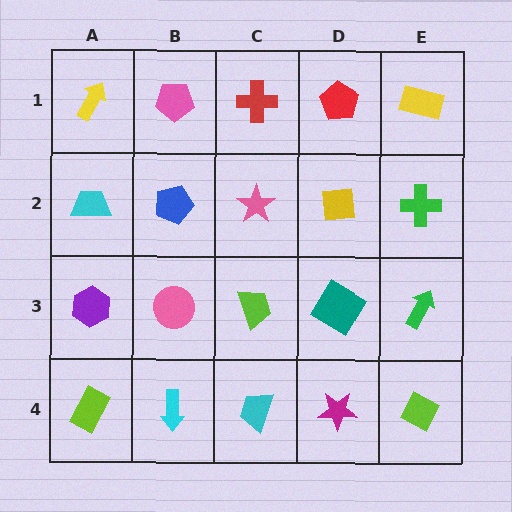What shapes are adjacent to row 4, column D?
A teal diamond (row 3, column D), a cyan trapezoid (row 4, column C), a lime diamond (row 4, column E).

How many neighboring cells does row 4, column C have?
3.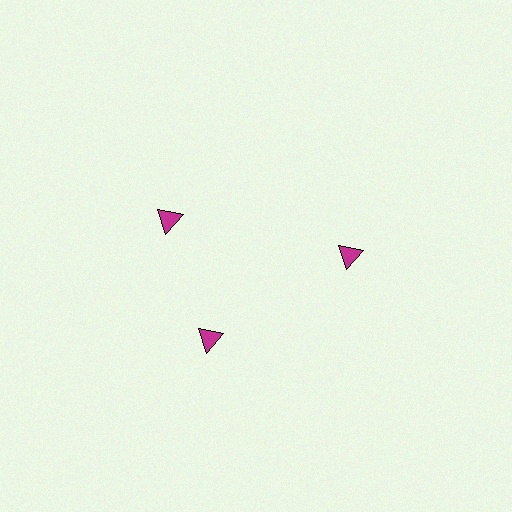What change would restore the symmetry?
The symmetry would be restored by rotating it back into even spacing with its neighbors so that all 3 triangles sit at equal angles and equal distance from the center.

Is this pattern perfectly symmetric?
No. The 3 magenta triangles are arranged in a ring, but one element near the 11 o'clock position is rotated out of alignment along the ring, breaking the 3-fold rotational symmetry.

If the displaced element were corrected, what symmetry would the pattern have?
It would have 3-fold rotational symmetry — the pattern would map onto itself every 120 degrees.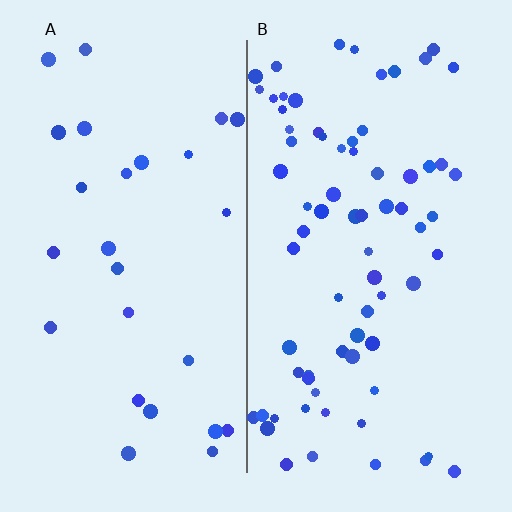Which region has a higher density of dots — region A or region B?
B (the right).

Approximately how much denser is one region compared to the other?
Approximately 2.8× — region B over region A.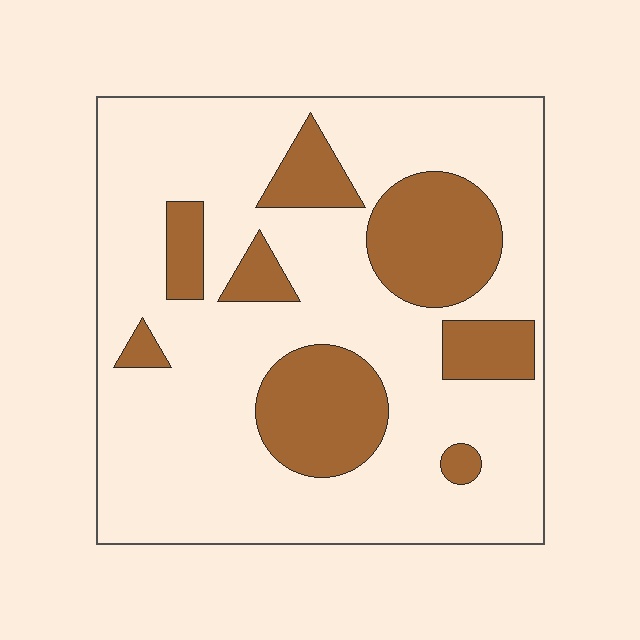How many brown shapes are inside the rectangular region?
8.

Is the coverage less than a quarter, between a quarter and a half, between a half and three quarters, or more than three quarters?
Less than a quarter.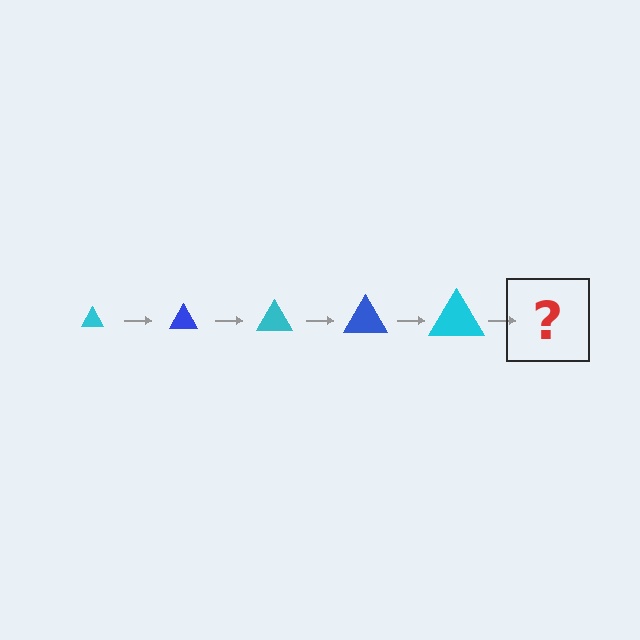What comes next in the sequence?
The next element should be a blue triangle, larger than the previous one.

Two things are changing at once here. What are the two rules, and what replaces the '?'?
The two rules are that the triangle grows larger each step and the color cycles through cyan and blue. The '?' should be a blue triangle, larger than the previous one.